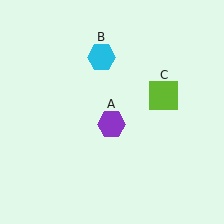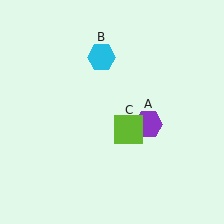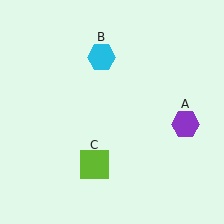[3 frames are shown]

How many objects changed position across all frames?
2 objects changed position: purple hexagon (object A), lime square (object C).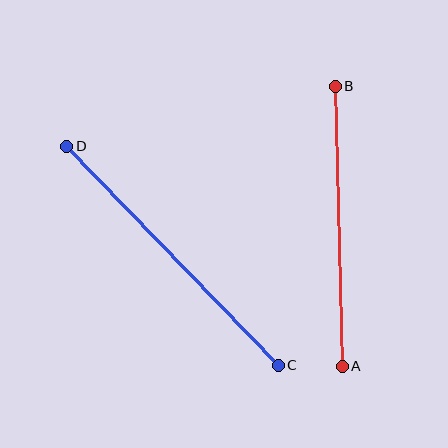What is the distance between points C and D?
The distance is approximately 305 pixels.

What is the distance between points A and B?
The distance is approximately 280 pixels.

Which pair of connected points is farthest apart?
Points C and D are farthest apart.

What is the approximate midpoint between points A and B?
The midpoint is at approximately (339, 226) pixels.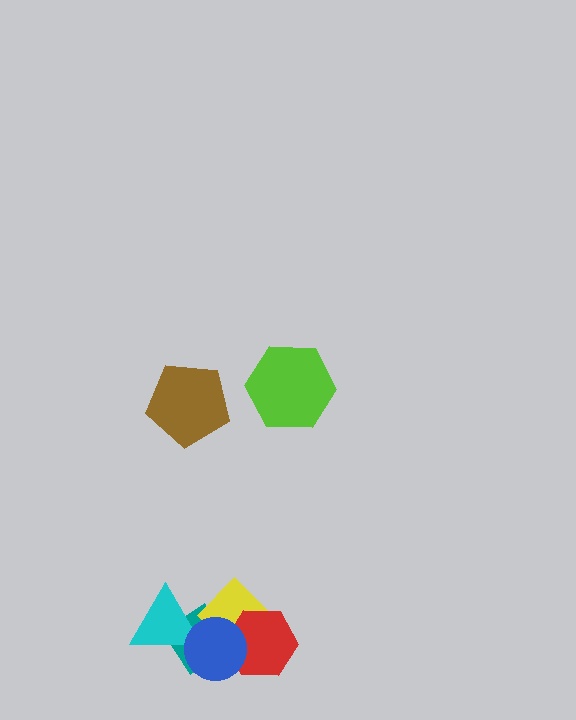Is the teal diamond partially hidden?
Yes, it is partially covered by another shape.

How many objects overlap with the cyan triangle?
3 objects overlap with the cyan triangle.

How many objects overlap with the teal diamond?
4 objects overlap with the teal diamond.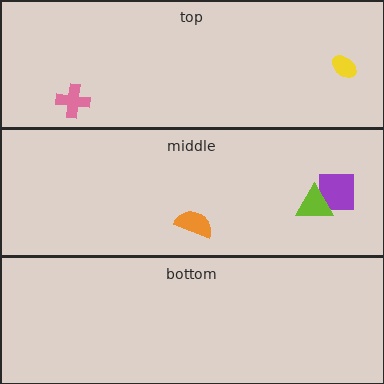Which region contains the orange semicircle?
The middle region.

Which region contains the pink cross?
The top region.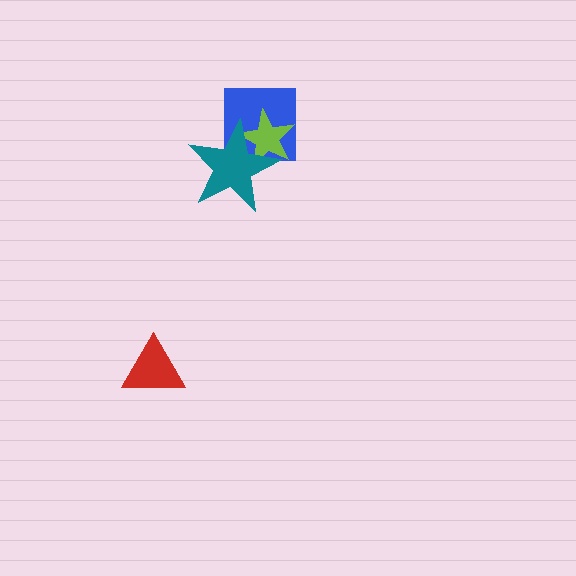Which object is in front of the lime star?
The teal star is in front of the lime star.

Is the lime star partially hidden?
Yes, it is partially covered by another shape.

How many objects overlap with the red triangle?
0 objects overlap with the red triangle.